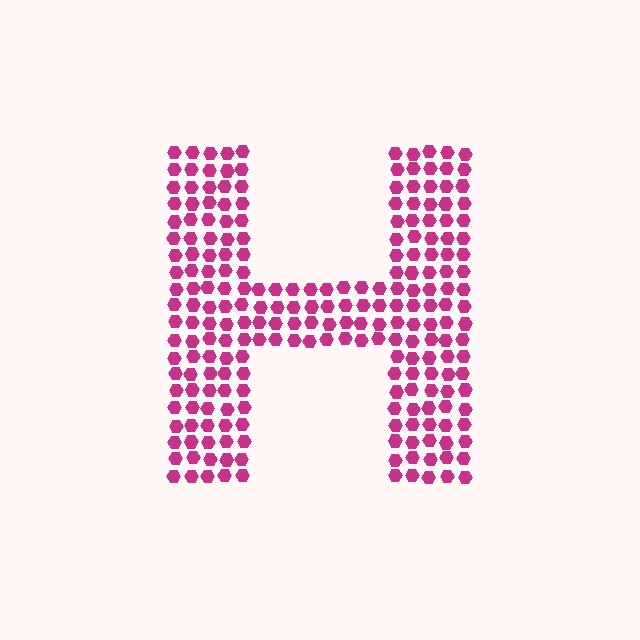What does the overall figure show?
The overall figure shows the letter H.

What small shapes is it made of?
It is made of small hexagons.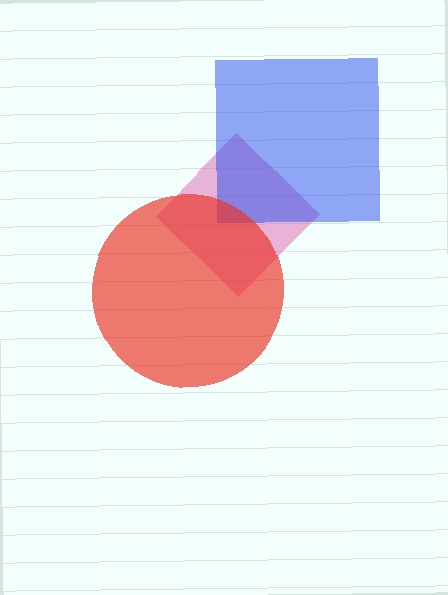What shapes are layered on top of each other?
The layered shapes are: a pink diamond, a blue square, a red circle.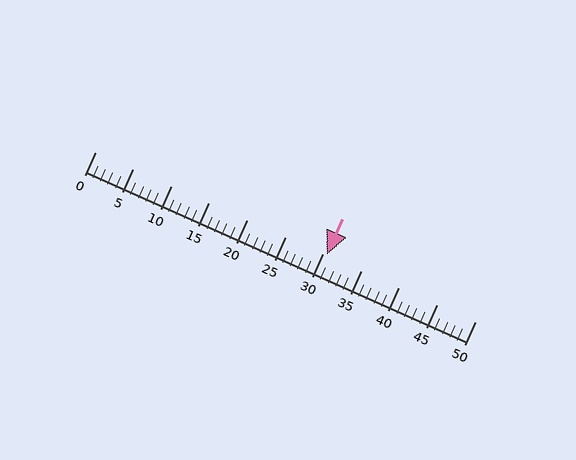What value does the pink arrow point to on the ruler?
The pink arrow points to approximately 30.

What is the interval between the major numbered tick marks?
The major tick marks are spaced 5 units apart.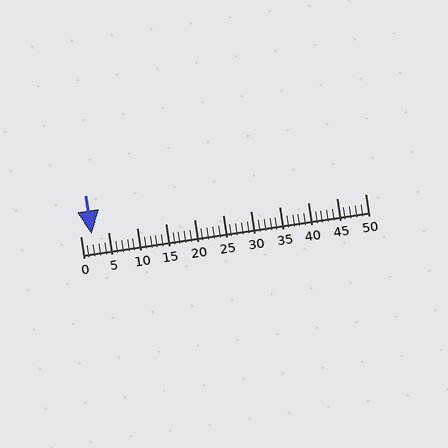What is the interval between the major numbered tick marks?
The major tick marks are spaced 5 units apart.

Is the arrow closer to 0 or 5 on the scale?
The arrow is closer to 0.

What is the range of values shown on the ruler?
The ruler shows values from 0 to 50.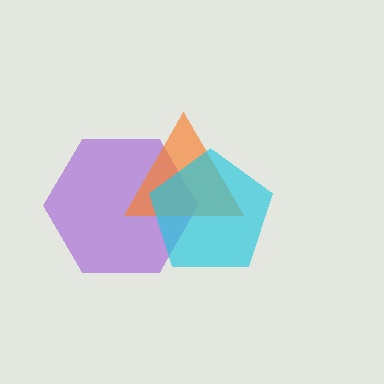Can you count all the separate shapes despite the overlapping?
Yes, there are 3 separate shapes.